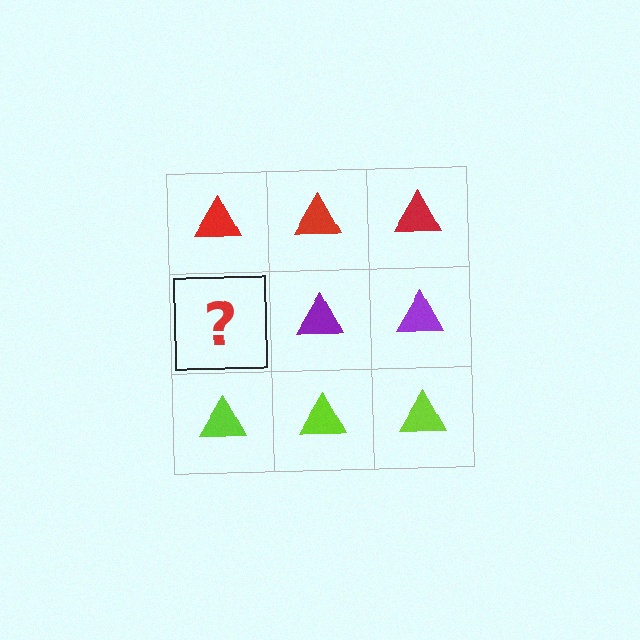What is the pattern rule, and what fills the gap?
The rule is that each row has a consistent color. The gap should be filled with a purple triangle.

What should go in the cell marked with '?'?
The missing cell should contain a purple triangle.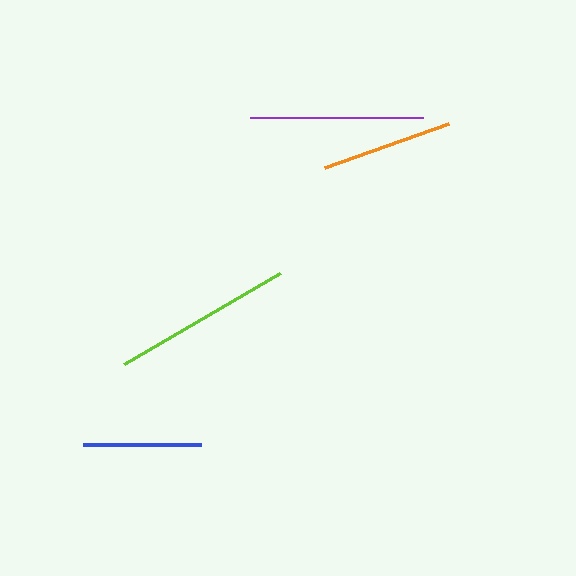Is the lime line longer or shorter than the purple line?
The lime line is longer than the purple line.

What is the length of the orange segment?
The orange segment is approximately 132 pixels long.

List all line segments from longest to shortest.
From longest to shortest: lime, purple, orange, blue.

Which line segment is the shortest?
The blue line is the shortest at approximately 117 pixels.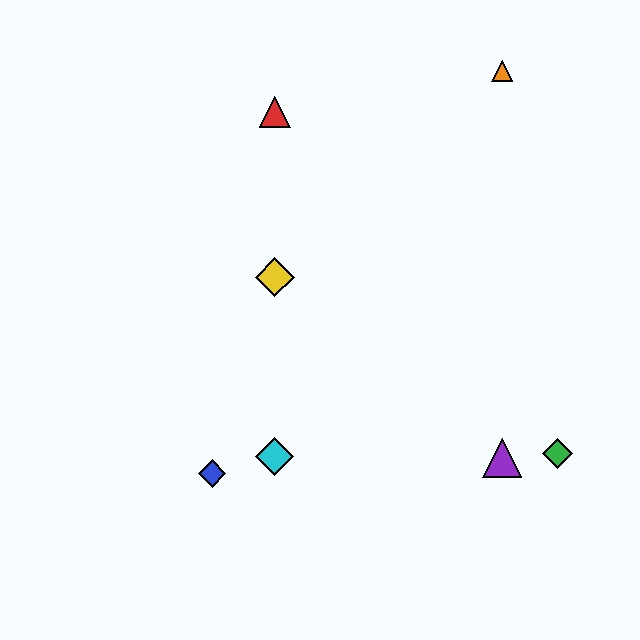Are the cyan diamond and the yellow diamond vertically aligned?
Yes, both are at x≈275.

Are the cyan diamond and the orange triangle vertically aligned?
No, the cyan diamond is at x≈275 and the orange triangle is at x≈502.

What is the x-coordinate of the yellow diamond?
The yellow diamond is at x≈275.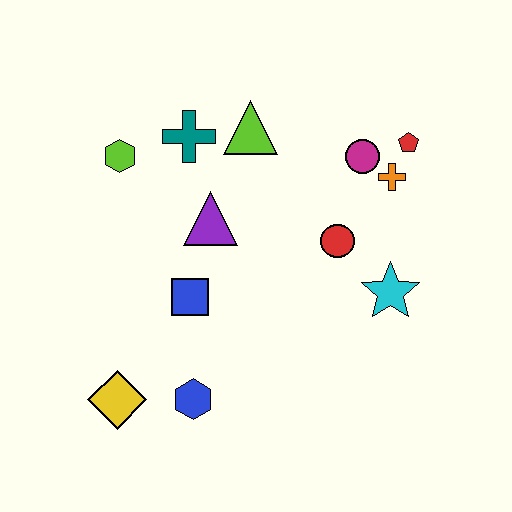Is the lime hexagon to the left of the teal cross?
Yes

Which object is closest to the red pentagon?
The orange cross is closest to the red pentagon.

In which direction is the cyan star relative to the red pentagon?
The cyan star is below the red pentagon.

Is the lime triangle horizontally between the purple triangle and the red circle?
Yes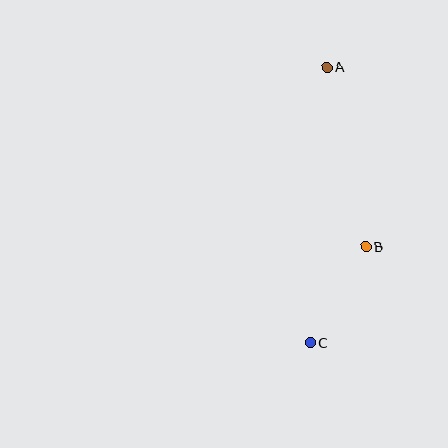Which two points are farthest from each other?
Points A and C are farthest from each other.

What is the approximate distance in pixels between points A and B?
The distance between A and B is approximately 184 pixels.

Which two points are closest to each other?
Points B and C are closest to each other.